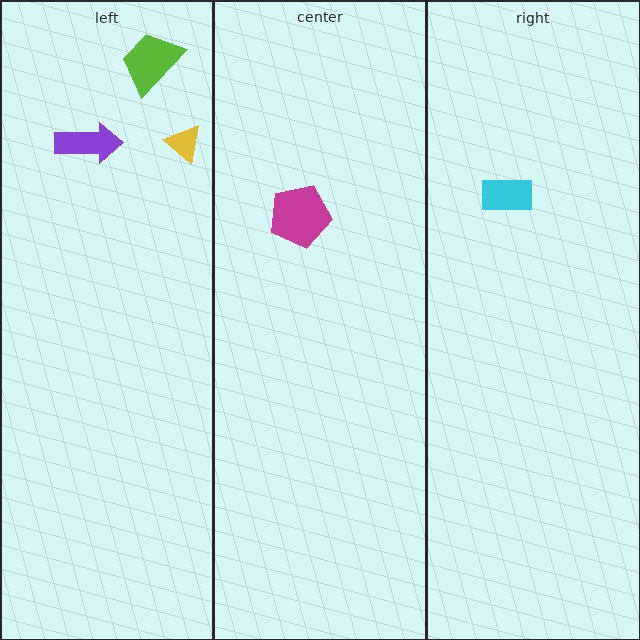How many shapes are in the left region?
3.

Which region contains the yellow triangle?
The left region.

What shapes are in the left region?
The yellow triangle, the purple arrow, the lime trapezoid.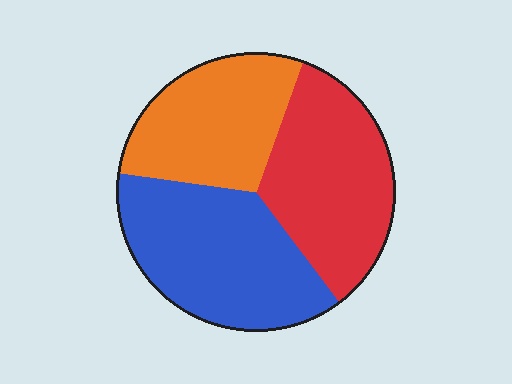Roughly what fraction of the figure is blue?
Blue covers 37% of the figure.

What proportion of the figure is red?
Red takes up about one third (1/3) of the figure.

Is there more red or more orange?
Red.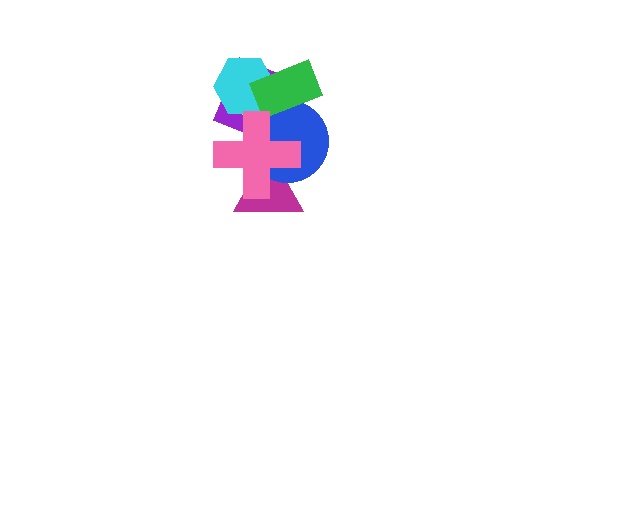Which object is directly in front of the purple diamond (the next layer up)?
The yellow star is directly in front of the purple diamond.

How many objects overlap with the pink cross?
4 objects overlap with the pink cross.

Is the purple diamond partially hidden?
Yes, it is partially covered by another shape.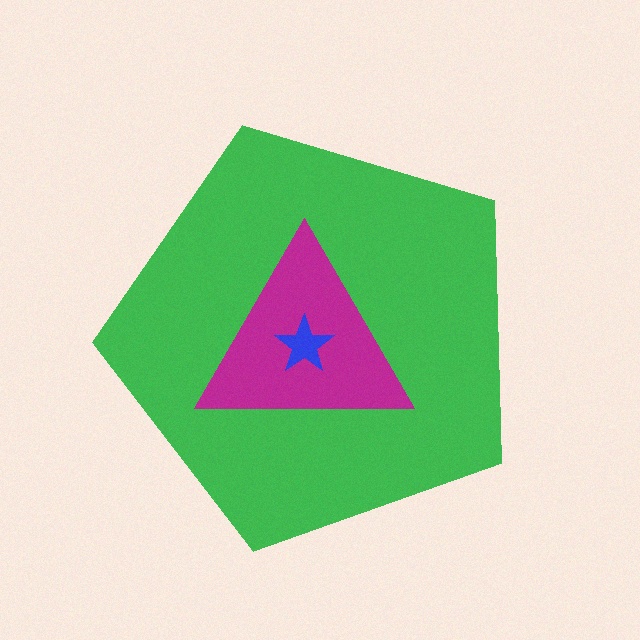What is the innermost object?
The blue star.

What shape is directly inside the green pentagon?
The magenta triangle.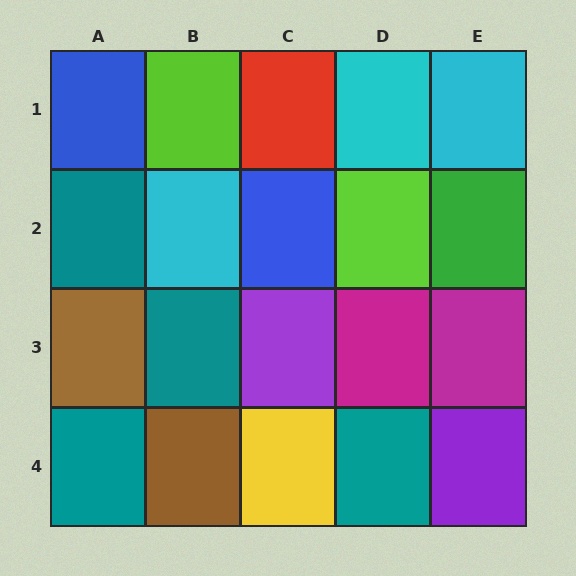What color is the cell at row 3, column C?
Purple.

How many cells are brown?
2 cells are brown.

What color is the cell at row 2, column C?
Blue.